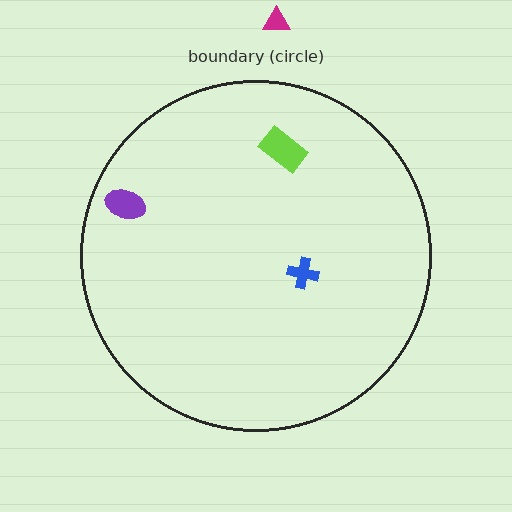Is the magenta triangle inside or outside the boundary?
Outside.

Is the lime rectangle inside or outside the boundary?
Inside.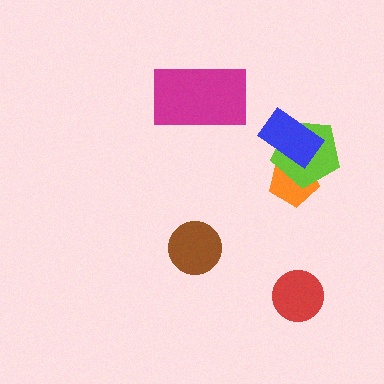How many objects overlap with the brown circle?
0 objects overlap with the brown circle.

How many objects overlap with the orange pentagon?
2 objects overlap with the orange pentagon.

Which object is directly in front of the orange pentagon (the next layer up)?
The lime pentagon is directly in front of the orange pentagon.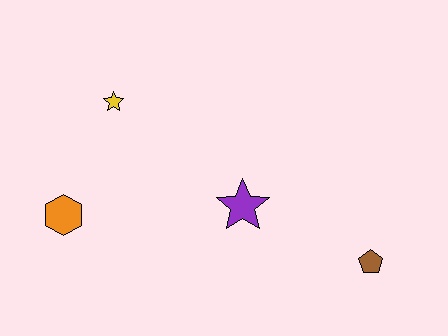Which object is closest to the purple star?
The brown pentagon is closest to the purple star.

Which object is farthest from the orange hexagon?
The brown pentagon is farthest from the orange hexagon.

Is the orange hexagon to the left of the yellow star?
Yes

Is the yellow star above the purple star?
Yes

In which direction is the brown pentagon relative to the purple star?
The brown pentagon is to the right of the purple star.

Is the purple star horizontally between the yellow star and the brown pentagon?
Yes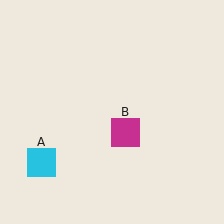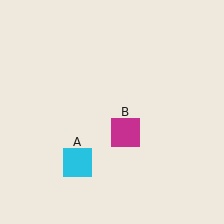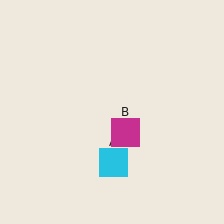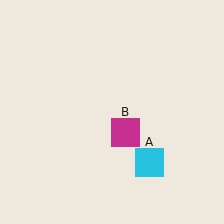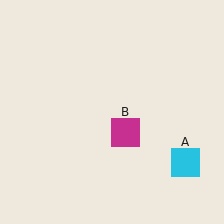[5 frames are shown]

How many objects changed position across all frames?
1 object changed position: cyan square (object A).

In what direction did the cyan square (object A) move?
The cyan square (object A) moved right.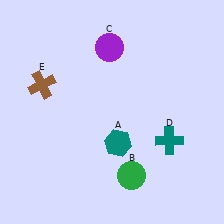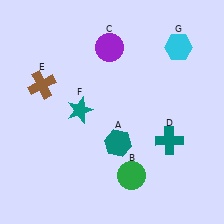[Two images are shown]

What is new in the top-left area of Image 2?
A teal star (F) was added in the top-left area of Image 2.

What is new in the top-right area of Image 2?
A cyan hexagon (G) was added in the top-right area of Image 2.